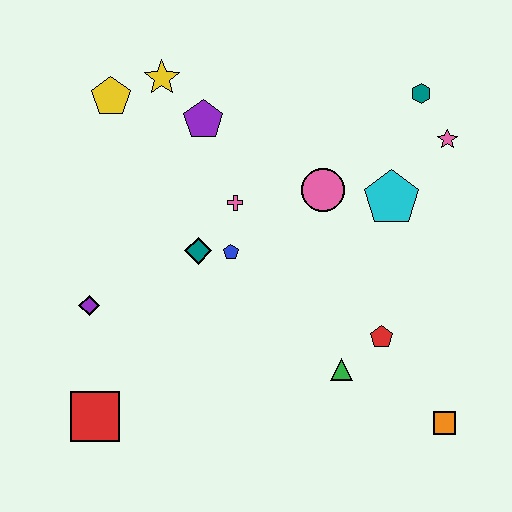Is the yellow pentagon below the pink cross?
No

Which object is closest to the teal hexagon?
The pink star is closest to the teal hexagon.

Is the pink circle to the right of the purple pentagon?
Yes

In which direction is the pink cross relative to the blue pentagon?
The pink cross is above the blue pentagon.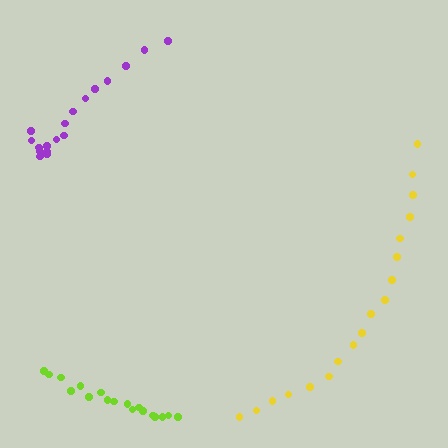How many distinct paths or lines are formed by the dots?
There are 3 distinct paths.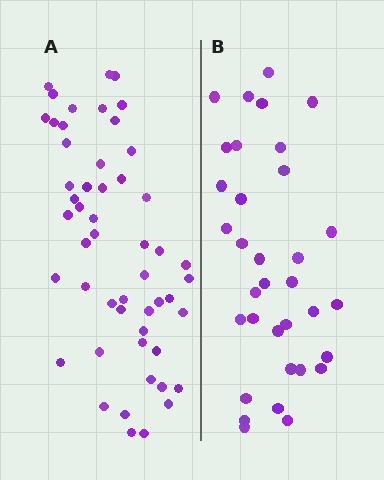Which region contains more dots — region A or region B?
Region A (the left region) has more dots.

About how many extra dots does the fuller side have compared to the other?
Region A has approximately 20 more dots than region B.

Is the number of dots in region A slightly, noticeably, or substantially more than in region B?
Region A has substantially more. The ratio is roughly 1.5 to 1.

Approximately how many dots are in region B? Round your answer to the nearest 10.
About 30 dots. (The exact count is 34, which rounds to 30.)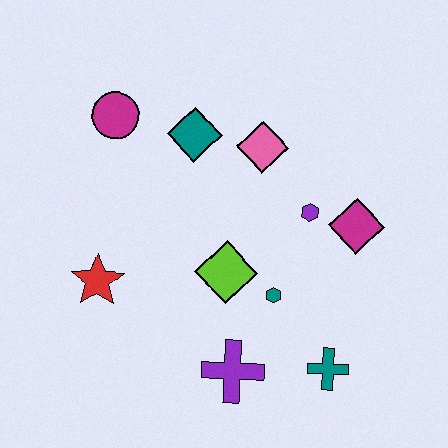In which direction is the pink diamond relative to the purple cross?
The pink diamond is above the purple cross.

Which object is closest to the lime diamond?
The teal hexagon is closest to the lime diamond.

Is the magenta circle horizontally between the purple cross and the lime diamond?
No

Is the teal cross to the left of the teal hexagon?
No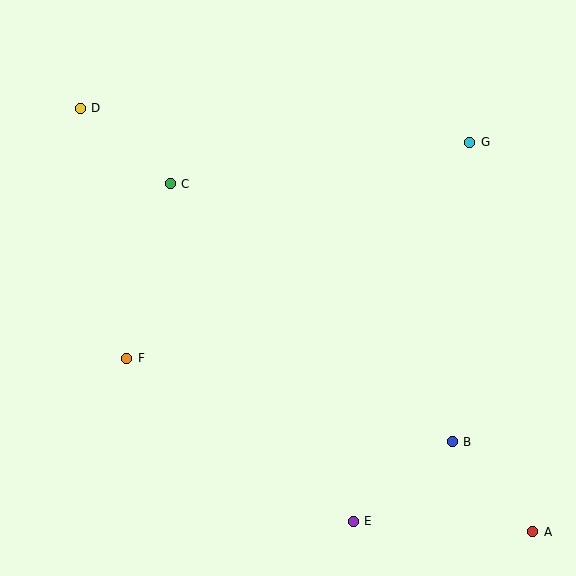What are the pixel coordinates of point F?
Point F is at (127, 358).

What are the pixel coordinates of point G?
Point G is at (470, 142).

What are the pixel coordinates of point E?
Point E is at (353, 521).